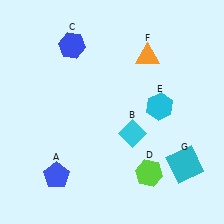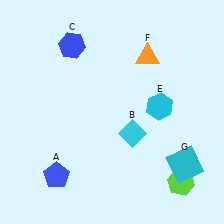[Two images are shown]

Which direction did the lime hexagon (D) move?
The lime hexagon (D) moved right.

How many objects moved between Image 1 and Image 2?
1 object moved between the two images.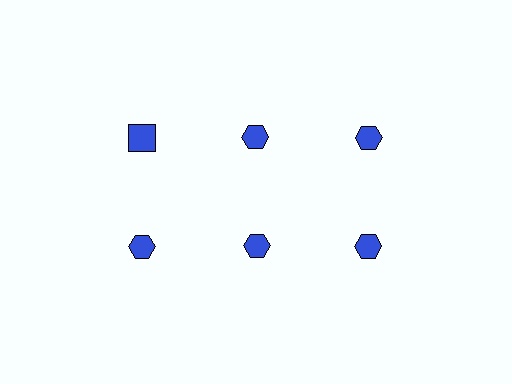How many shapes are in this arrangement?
There are 6 shapes arranged in a grid pattern.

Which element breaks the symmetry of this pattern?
The blue square in the top row, leftmost column breaks the symmetry. All other shapes are blue hexagons.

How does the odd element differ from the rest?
It has a different shape: square instead of hexagon.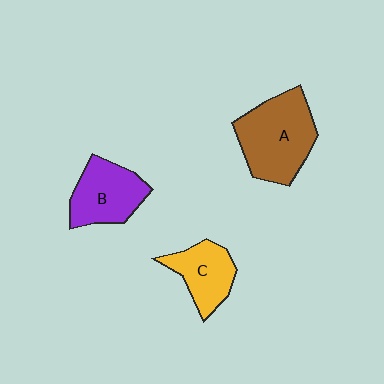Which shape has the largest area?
Shape A (brown).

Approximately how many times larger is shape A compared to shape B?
Approximately 1.4 times.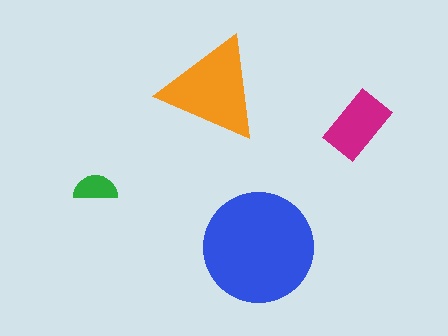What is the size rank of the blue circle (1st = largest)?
1st.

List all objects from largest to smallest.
The blue circle, the orange triangle, the magenta rectangle, the green semicircle.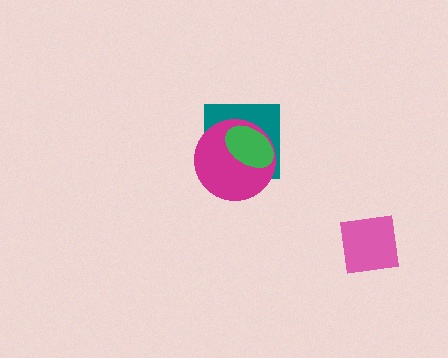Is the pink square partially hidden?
No, no other shape covers it.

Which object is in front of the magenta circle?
The green ellipse is in front of the magenta circle.